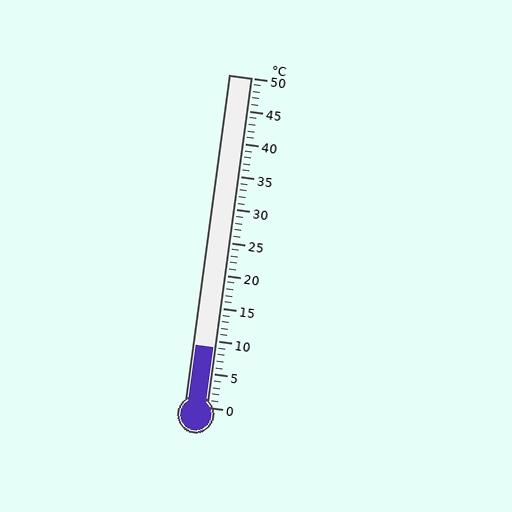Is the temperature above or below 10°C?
The temperature is below 10°C.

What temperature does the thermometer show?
The thermometer shows approximately 9°C.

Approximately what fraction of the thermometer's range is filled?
The thermometer is filled to approximately 20% of its range.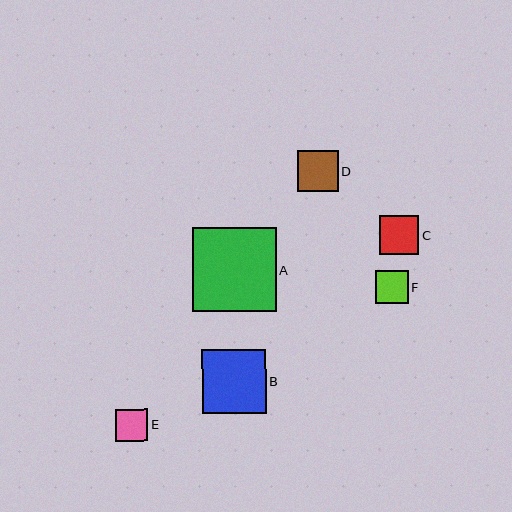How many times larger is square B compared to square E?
Square B is approximately 2.0 times the size of square E.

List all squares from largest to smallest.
From largest to smallest: A, B, D, C, F, E.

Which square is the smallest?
Square E is the smallest with a size of approximately 32 pixels.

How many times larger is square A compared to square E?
Square A is approximately 2.6 times the size of square E.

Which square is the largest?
Square A is the largest with a size of approximately 84 pixels.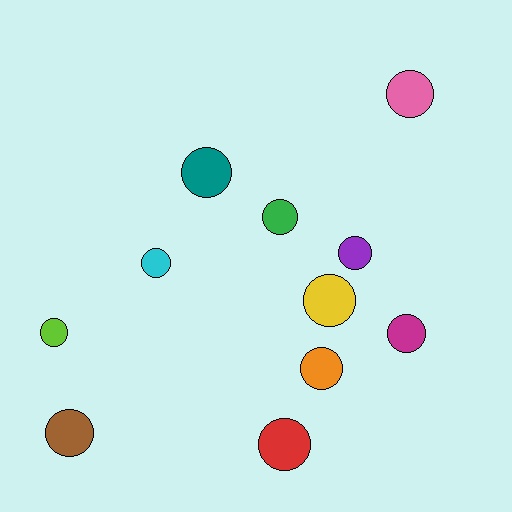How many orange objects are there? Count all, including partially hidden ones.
There is 1 orange object.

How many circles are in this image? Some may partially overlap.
There are 11 circles.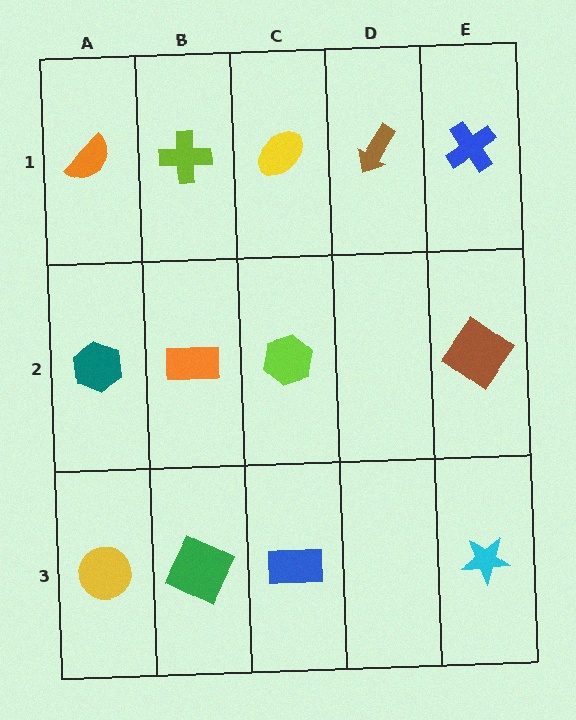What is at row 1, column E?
A blue cross.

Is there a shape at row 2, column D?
No, that cell is empty.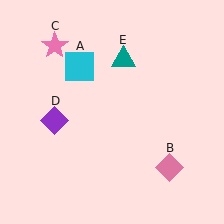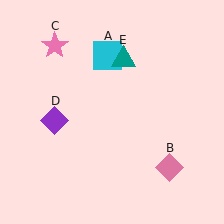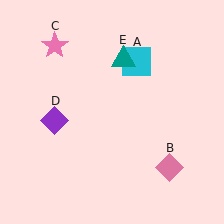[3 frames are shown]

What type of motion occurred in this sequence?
The cyan square (object A) rotated clockwise around the center of the scene.